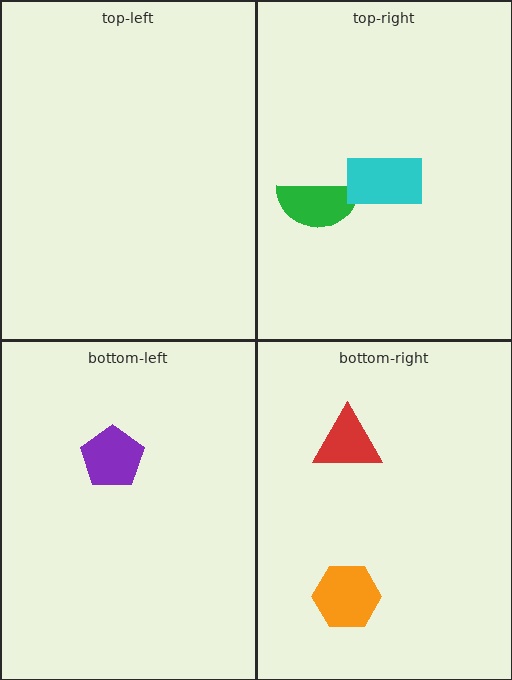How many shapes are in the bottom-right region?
2.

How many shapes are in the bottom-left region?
1.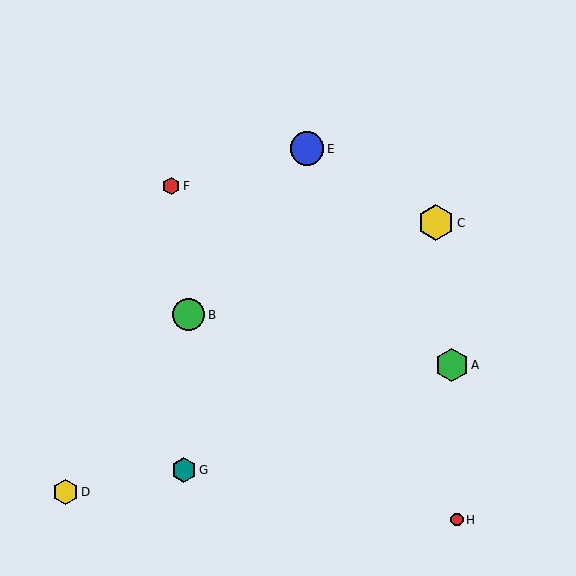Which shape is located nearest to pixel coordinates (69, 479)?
The yellow hexagon (labeled D) at (65, 492) is nearest to that location.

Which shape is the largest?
The yellow hexagon (labeled C) is the largest.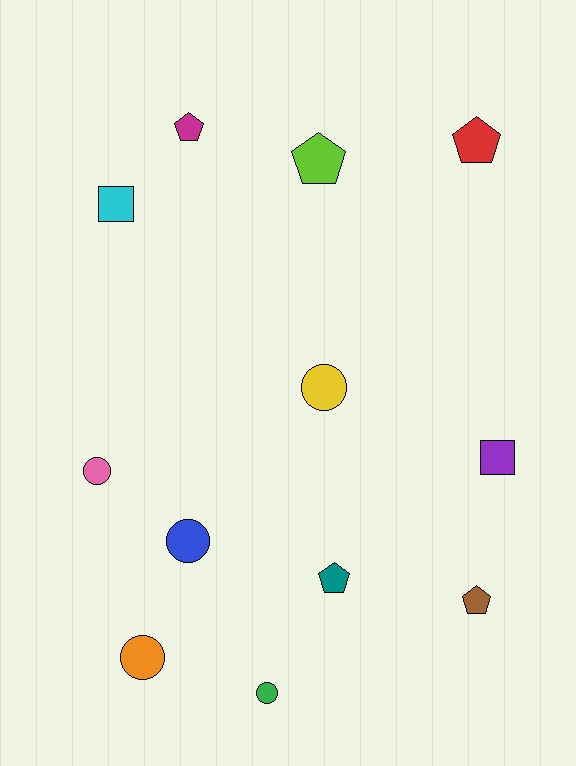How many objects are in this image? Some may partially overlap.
There are 12 objects.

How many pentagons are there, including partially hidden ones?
There are 5 pentagons.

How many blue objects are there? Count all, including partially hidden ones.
There is 1 blue object.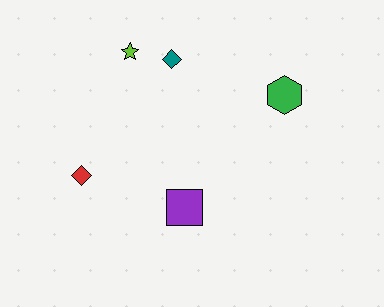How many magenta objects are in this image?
There are no magenta objects.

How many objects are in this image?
There are 5 objects.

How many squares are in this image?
There is 1 square.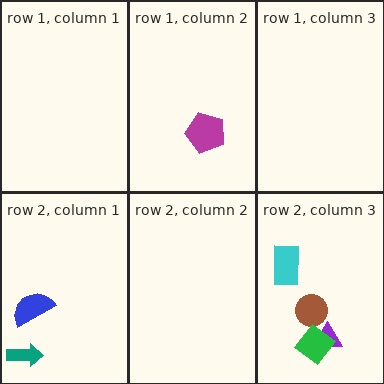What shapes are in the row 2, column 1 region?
The teal arrow, the blue semicircle.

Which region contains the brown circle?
The row 2, column 3 region.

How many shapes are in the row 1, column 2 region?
1.